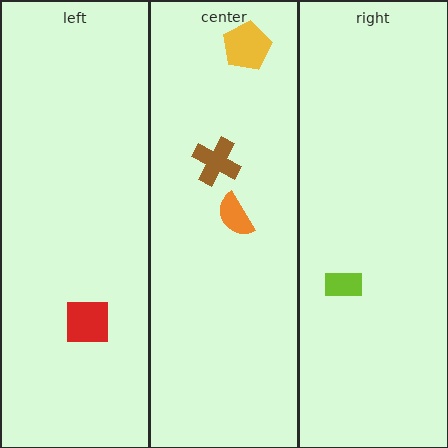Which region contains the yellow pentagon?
The center region.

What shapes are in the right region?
The lime rectangle.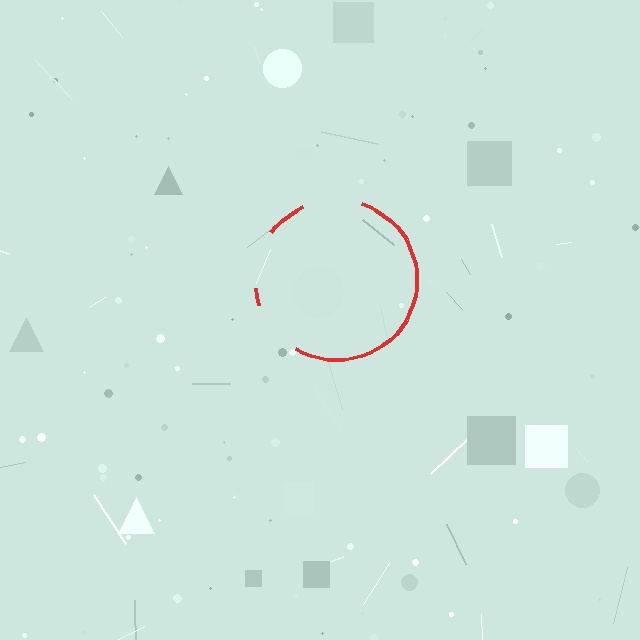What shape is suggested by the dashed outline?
The dashed outline suggests a circle.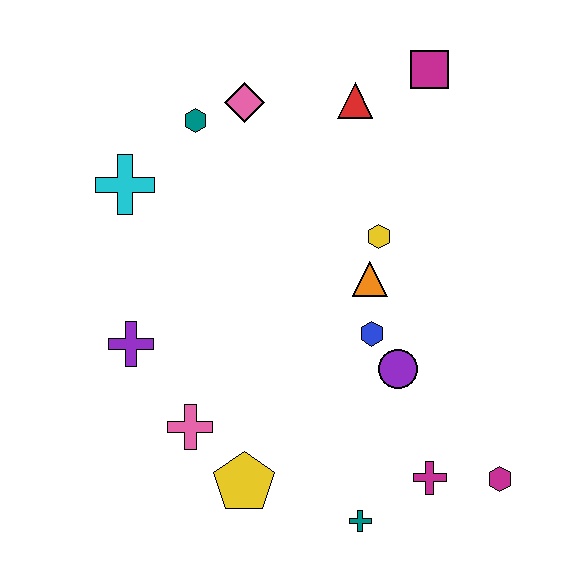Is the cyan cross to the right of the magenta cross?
No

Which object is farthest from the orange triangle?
The cyan cross is farthest from the orange triangle.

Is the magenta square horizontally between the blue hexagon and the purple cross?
No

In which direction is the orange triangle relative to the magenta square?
The orange triangle is below the magenta square.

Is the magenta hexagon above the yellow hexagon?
No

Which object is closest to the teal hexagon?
The pink diamond is closest to the teal hexagon.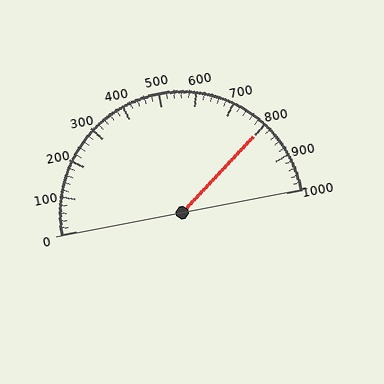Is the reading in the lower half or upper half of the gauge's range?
The reading is in the upper half of the range (0 to 1000).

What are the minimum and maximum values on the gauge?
The gauge ranges from 0 to 1000.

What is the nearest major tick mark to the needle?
The nearest major tick mark is 800.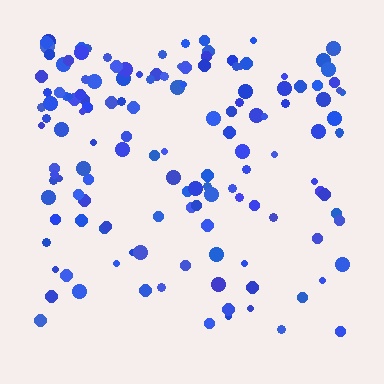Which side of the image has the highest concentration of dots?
The top.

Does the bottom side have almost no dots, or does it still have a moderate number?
Still a moderate number, just noticeably fewer than the top.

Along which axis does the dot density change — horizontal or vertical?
Vertical.